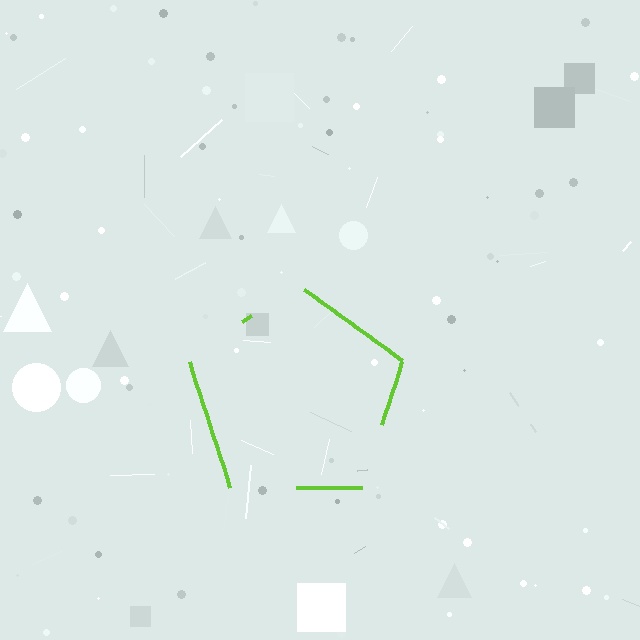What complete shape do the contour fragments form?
The contour fragments form a pentagon.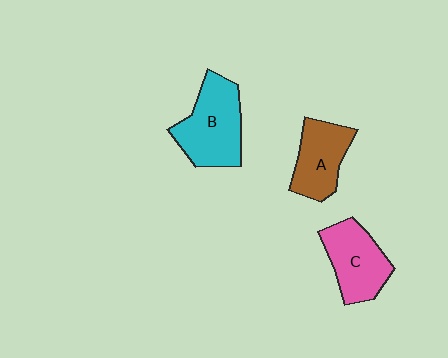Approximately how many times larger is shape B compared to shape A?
Approximately 1.3 times.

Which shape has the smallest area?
Shape A (brown).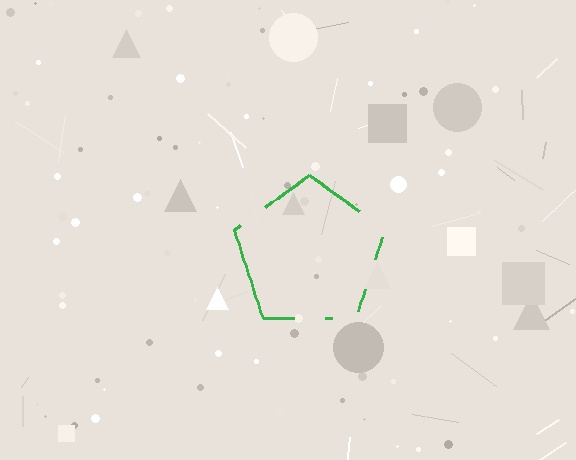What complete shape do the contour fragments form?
The contour fragments form a pentagon.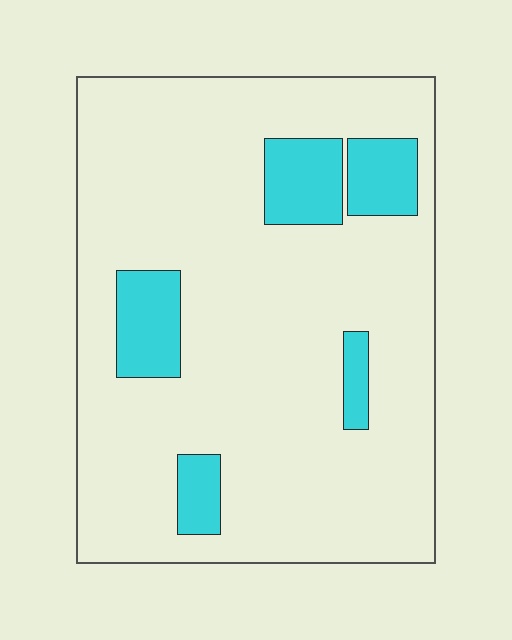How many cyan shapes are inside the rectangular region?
5.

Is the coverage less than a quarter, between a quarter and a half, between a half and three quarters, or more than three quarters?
Less than a quarter.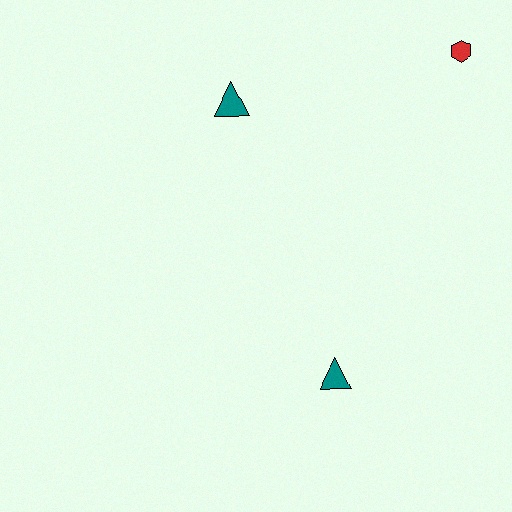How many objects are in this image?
There are 3 objects.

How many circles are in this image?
There are no circles.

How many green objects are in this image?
There are no green objects.